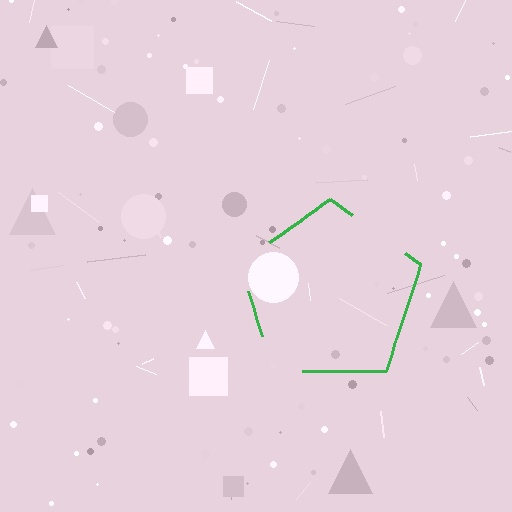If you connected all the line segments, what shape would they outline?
They would outline a pentagon.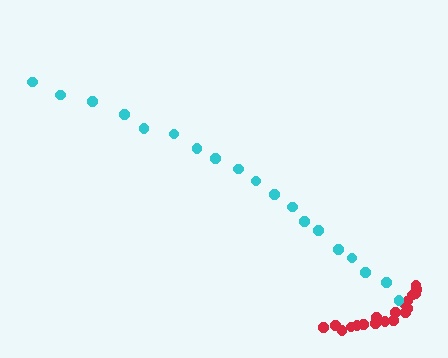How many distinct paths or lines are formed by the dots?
There are 2 distinct paths.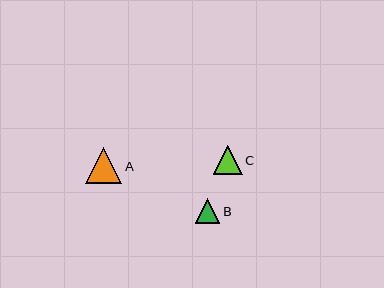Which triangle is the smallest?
Triangle B is the smallest with a size of approximately 24 pixels.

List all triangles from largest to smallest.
From largest to smallest: A, C, B.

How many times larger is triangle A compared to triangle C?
Triangle A is approximately 1.3 times the size of triangle C.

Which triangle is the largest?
Triangle A is the largest with a size of approximately 36 pixels.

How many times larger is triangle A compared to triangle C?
Triangle A is approximately 1.3 times the size of triangle C.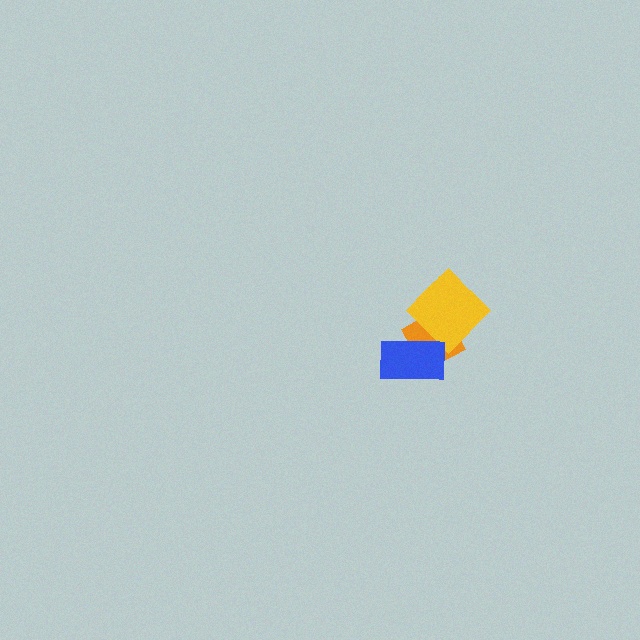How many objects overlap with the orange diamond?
2 objects overlap with the orange diamond.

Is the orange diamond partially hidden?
Yes, it is partially covered by another shape.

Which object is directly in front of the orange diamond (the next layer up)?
The yellow diamond is directly in front of the orange diamond.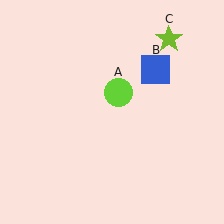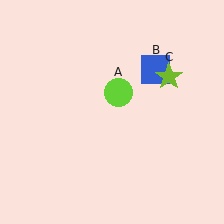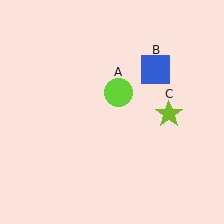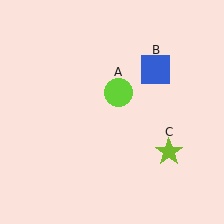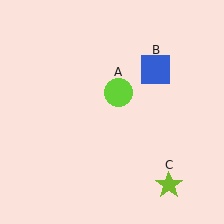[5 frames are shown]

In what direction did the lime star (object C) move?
The lime star (object C) moved down.